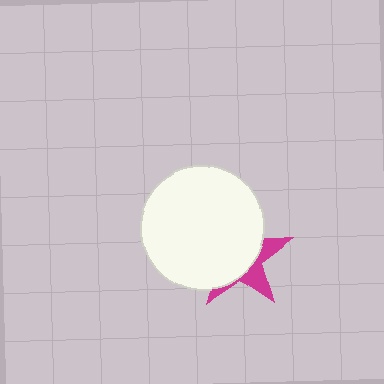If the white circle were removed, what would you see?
You would see the complete magenta star.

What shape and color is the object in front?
The object in front is a white circle.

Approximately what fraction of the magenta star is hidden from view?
Roughly 68% of the magenta star is hidden behind the white circle.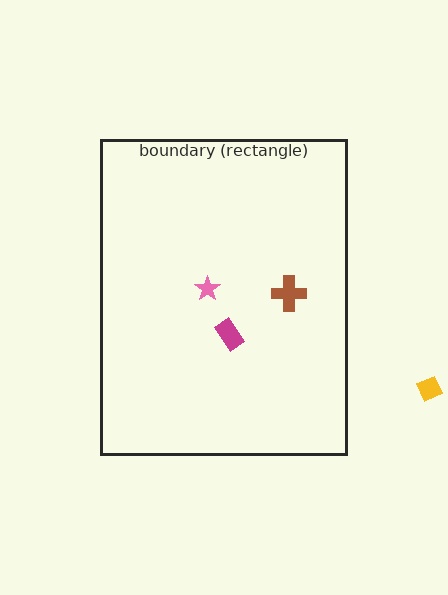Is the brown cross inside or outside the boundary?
Inside.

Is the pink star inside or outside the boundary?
Inside.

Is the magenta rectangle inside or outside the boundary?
Inside.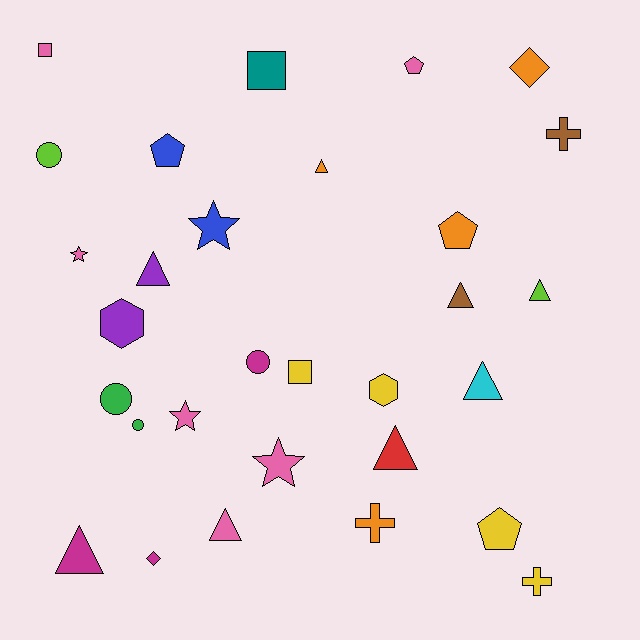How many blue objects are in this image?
There are 2 blue objects.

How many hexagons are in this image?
There are 2 hexagons.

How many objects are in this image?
There are 30 objects.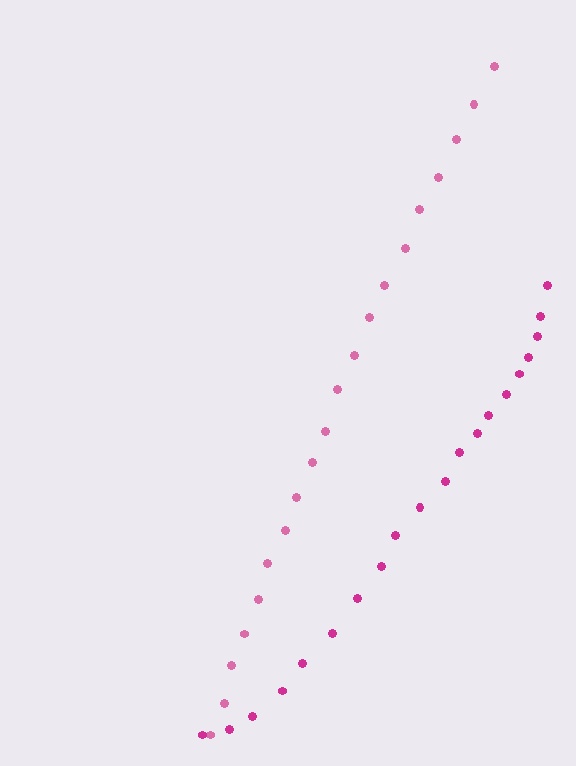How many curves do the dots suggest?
There are 2 distinct paths.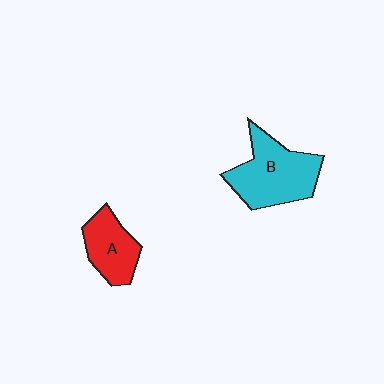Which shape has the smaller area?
Shape A (red).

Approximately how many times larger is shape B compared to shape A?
Approximately 1.6 times.